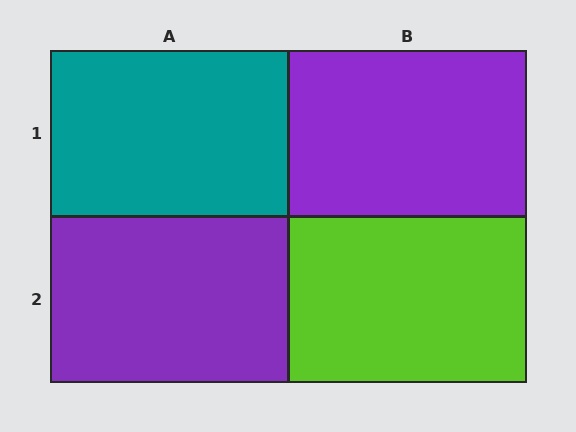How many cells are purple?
2 cells are purple.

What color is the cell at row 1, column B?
Purple.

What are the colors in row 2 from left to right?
Purple, lime.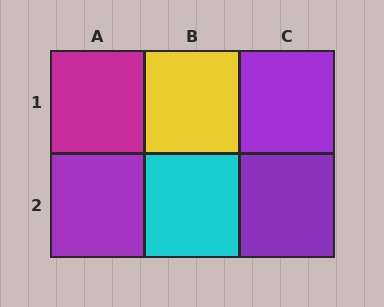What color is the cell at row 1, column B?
Yellow.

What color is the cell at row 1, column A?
Magenta.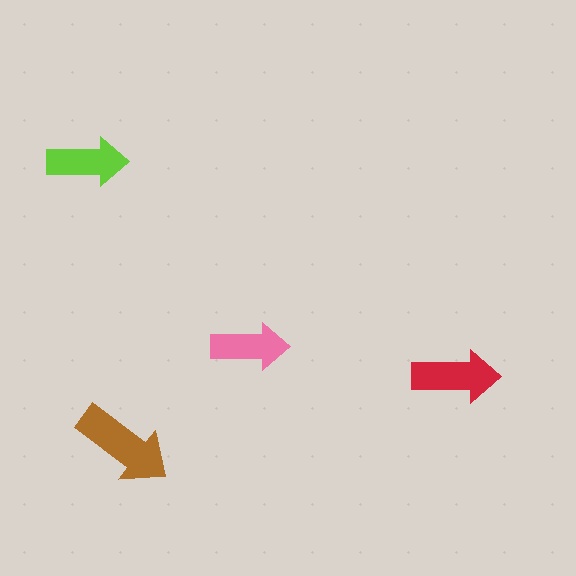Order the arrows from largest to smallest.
the brown one, the red one, the lime one, the pink one.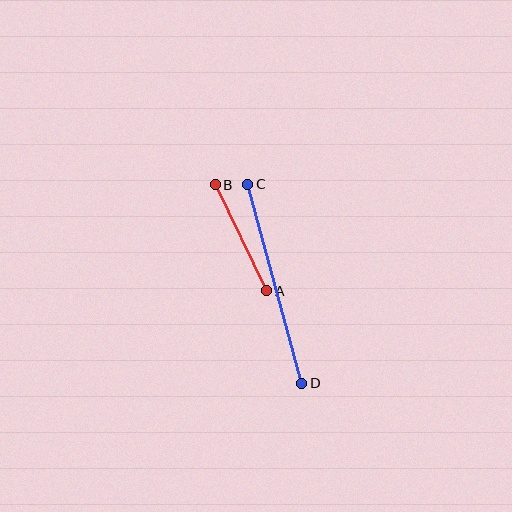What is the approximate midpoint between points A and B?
The midpoint is at approximately (241, 238) pixels.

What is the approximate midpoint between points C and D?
The midpoint is at approximately (275, 284) pixels.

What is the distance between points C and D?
The distance is approximately 206 pixels.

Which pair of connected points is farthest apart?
Points C and D are farthest apart.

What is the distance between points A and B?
The distance is approximately 118 pixels.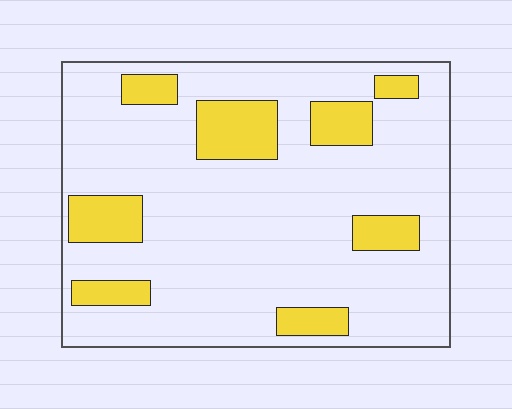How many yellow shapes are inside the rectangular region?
8.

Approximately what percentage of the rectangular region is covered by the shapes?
Approximately 20%.